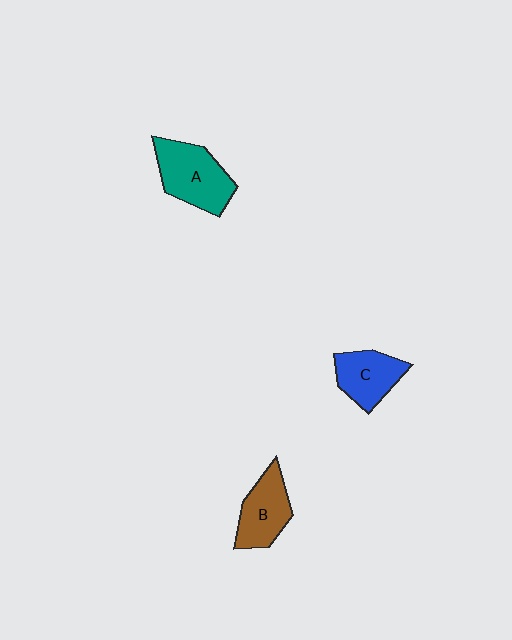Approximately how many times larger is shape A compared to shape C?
Approximately 1.3 times.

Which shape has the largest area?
Shape A (teal).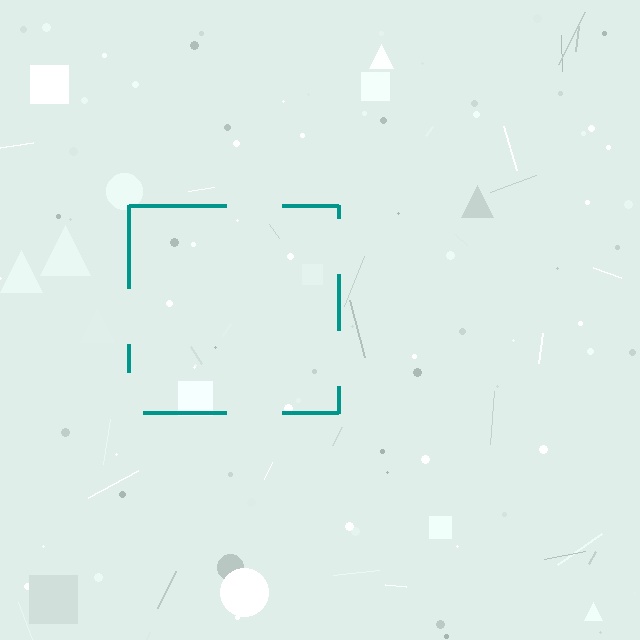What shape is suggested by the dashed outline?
The dashed outline suggests a square.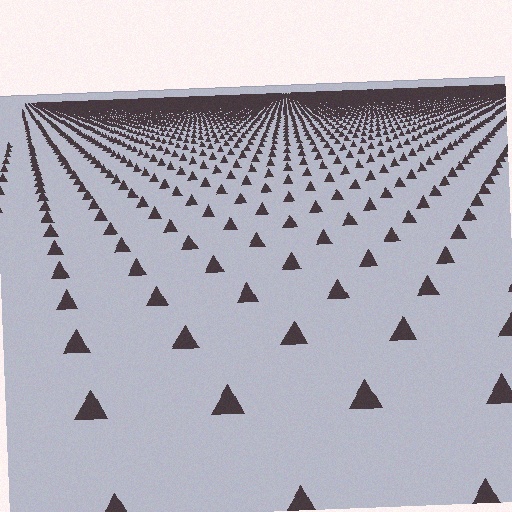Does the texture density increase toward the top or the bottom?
Density increases toward the top.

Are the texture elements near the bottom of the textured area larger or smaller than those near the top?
Larger. Near the bottom, elements are closer to the viewer and appear at a bigger on-screen size.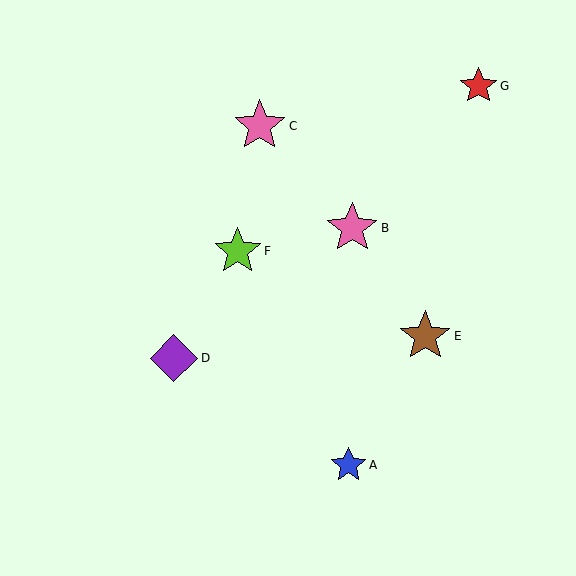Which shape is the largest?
The pink star (labeled C) is the largest.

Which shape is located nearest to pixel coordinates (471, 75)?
The red star (labeled G) at (478, 86) is nearest to that location.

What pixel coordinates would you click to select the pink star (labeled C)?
Click at (260, 126) to select the pink star C.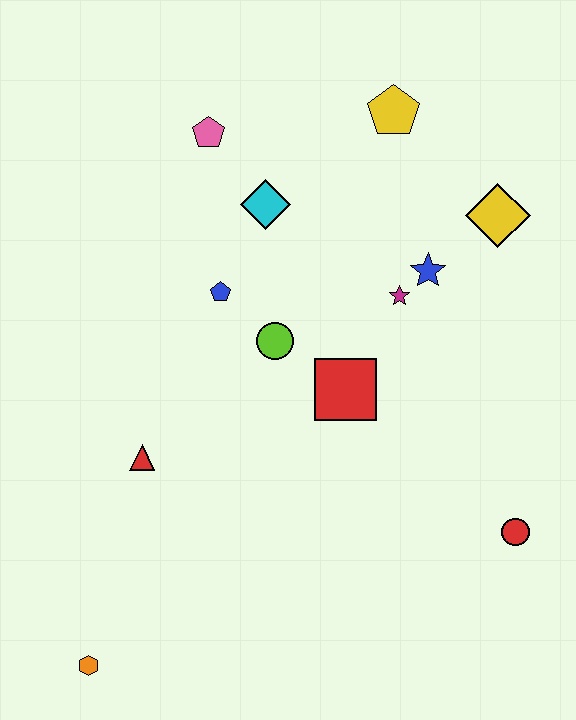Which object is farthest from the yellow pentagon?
The orange hexagon is farthest from the yellow pentagon.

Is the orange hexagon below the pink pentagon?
Yes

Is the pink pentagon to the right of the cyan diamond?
No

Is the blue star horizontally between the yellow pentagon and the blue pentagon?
No